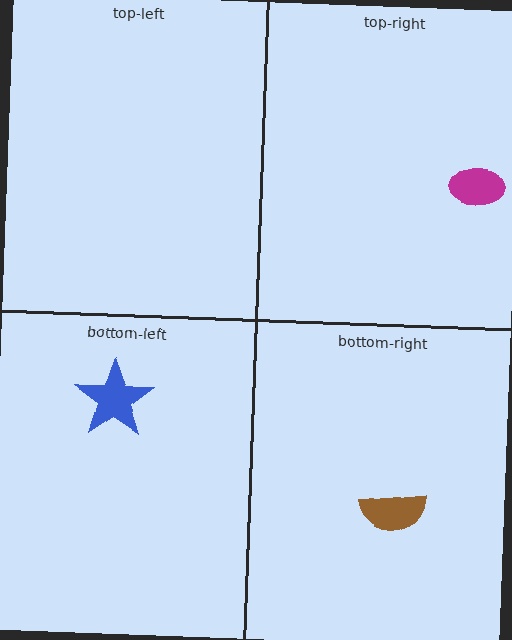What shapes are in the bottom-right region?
The brown semicircle.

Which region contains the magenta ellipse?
The top-right region.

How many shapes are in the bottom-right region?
1.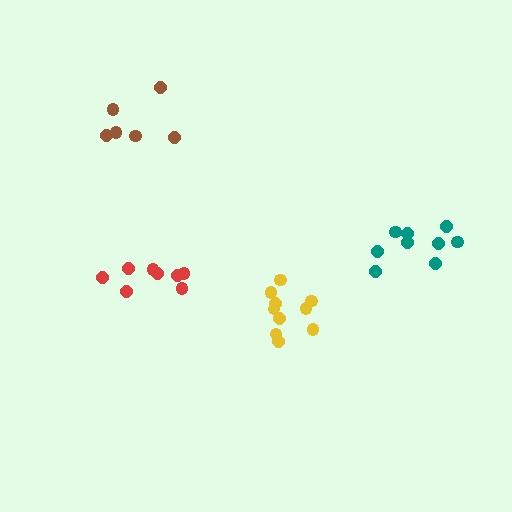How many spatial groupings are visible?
There are 4 spatial groupings.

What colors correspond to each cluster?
The clusters are colored: yellow, brown, teal, red.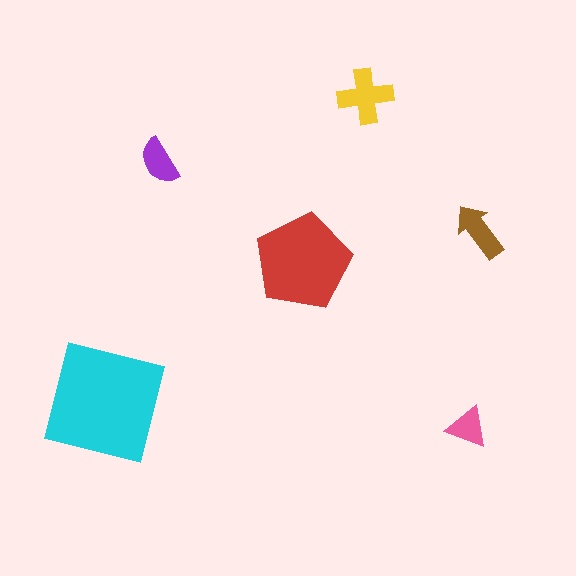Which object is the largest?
The cyan square.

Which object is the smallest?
The pink triangle.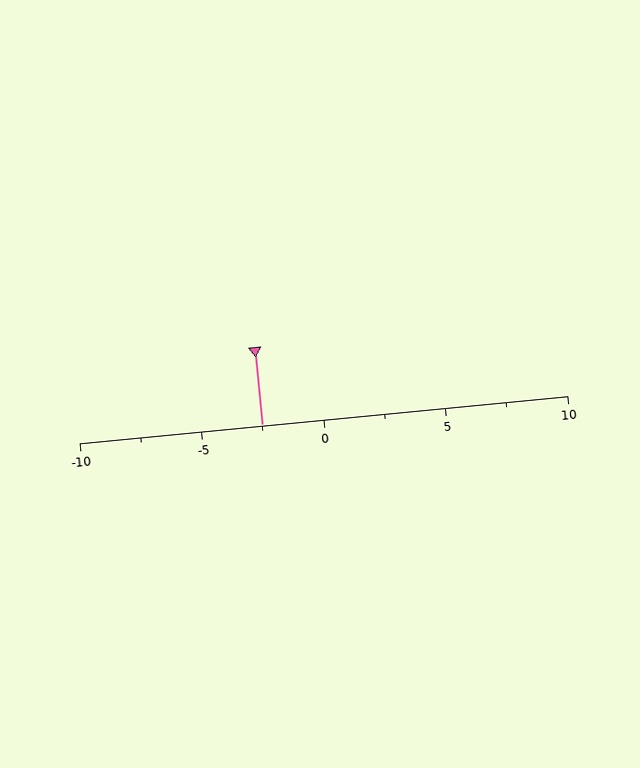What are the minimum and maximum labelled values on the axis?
The axis runs from -10 to 10.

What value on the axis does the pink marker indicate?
The marker indicates approximately -2.5.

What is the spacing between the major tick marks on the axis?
The major ticks are spaced 5 apart.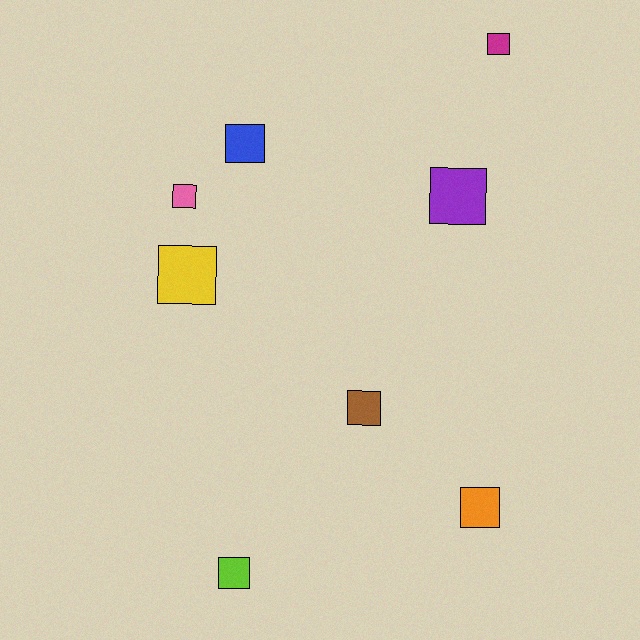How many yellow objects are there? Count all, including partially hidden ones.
There is 1 yellow object.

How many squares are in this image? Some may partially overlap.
There are 8 squares.